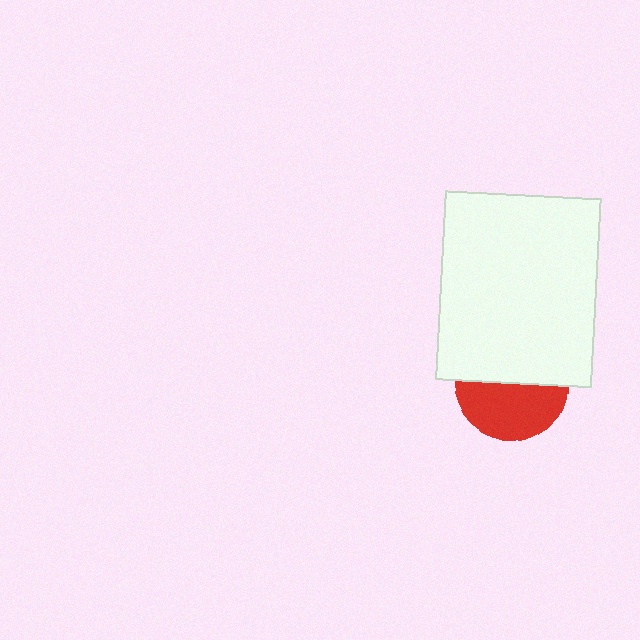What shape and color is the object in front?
The object in front is a white rectangle.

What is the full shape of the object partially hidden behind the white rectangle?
The partially hidden object is a red circle.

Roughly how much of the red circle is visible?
About half of it is visible (roughly 50%).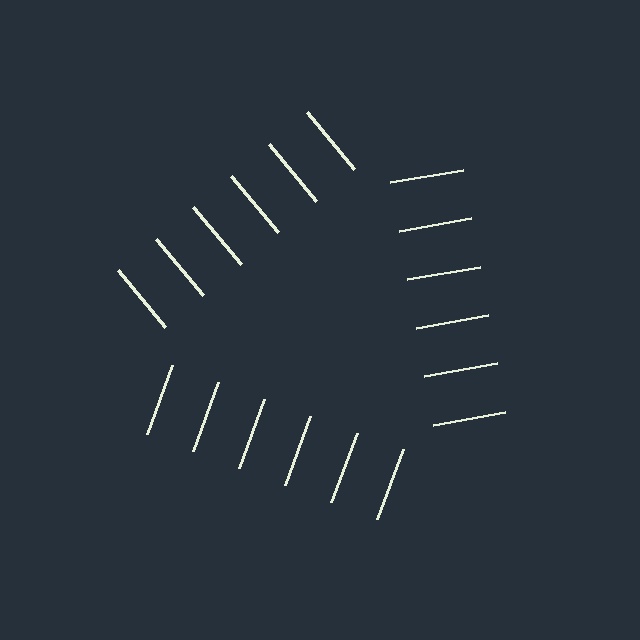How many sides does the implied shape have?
3 sides — the line-ends trace a triangle.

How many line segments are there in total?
18 — 6 along each of the 3 edges.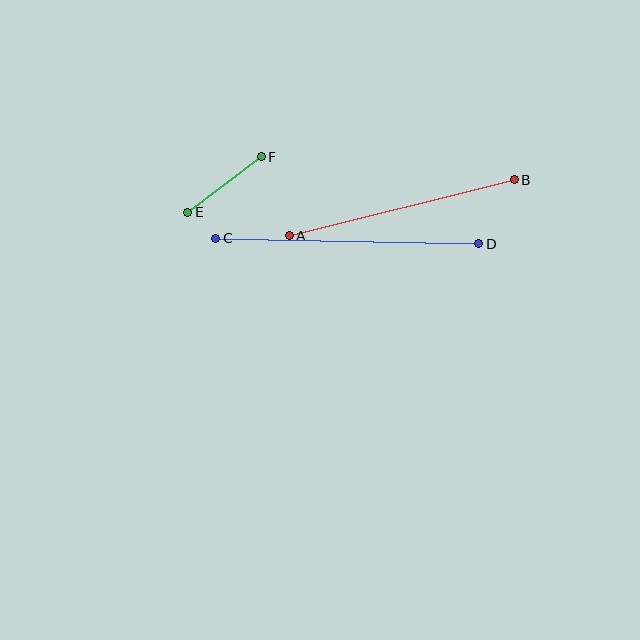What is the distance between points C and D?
The distance is approximately 263 pixels.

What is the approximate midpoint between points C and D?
The midpoint is at approximately (347, 241) pixels.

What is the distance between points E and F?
The distance is approximately 92 pixels.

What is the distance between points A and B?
The distance is approximately 232 pixels.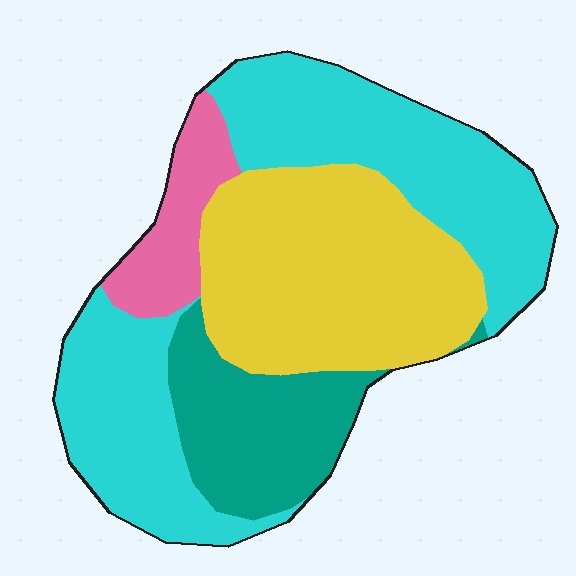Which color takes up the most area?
Cyan, at roughly 45%.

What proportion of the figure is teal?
Teal covers 17% of the figure.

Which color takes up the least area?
Pink, at roughly 10%.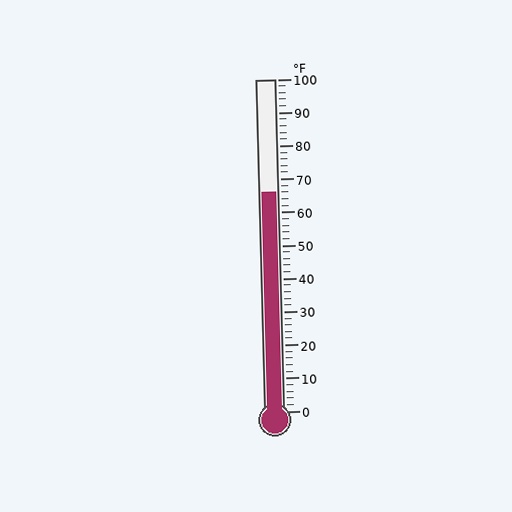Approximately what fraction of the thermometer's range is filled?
The thermometer is filled to approximately 65% of its range.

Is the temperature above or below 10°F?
The temperature is above 10°F.